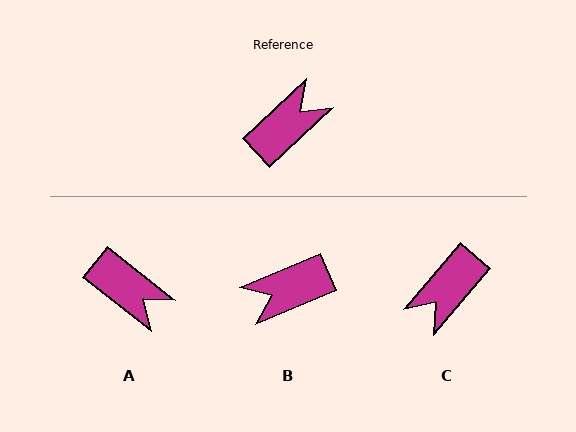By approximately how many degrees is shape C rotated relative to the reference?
Approximately 173 degrees clockwise.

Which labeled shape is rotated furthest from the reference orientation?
C, about 173 degrees away.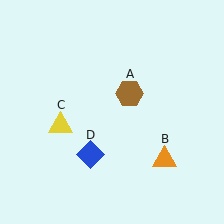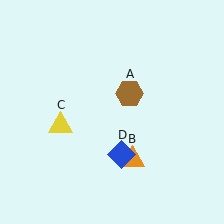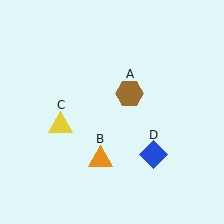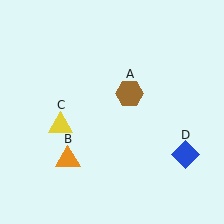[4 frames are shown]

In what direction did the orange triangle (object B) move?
The orange triangle (object B) moved left.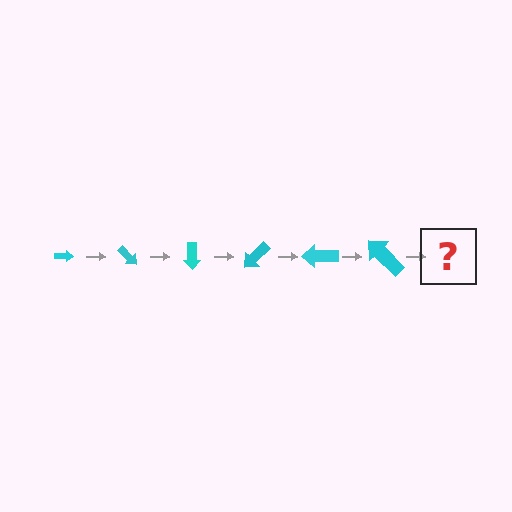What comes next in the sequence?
The next element should be an arrow, larger than the previous one and rotated 270 degrees from the start.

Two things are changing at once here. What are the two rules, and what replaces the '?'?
The two rules are that the arrow grows larger each step and it rotates 45 degrees each step. The '?' should be an arrow, larger than the previous one and rotated 270 degrees from the start.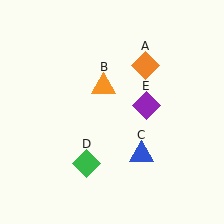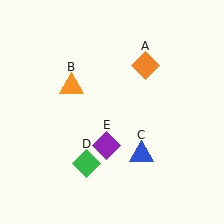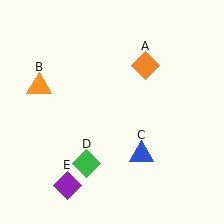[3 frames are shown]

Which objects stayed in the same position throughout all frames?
Orange diamond (object A) and blue triangle (object C) and green diamond (object D) remained stationary.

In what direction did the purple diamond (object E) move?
The purple diamond (object E) moved down and to the left.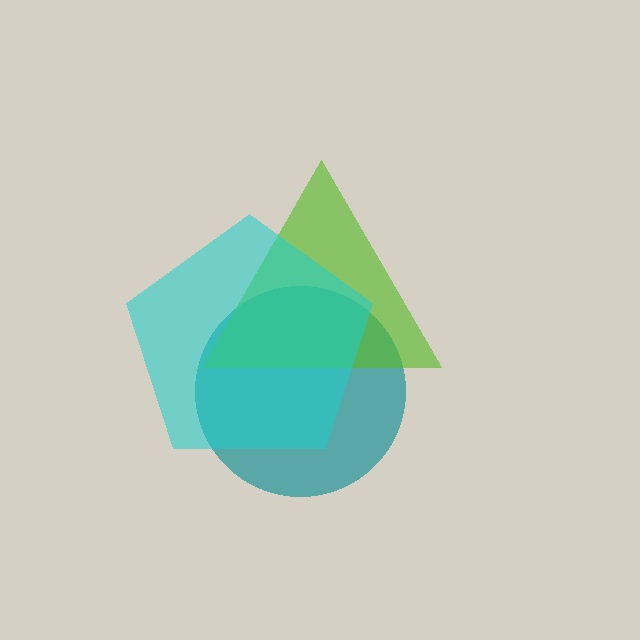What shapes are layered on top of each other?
The layered shapes are: a teal circle, a lime triangle, a cyan pentagon.